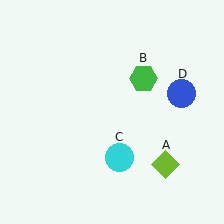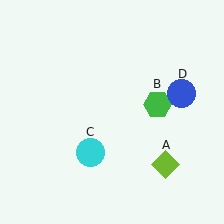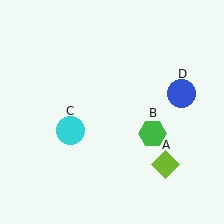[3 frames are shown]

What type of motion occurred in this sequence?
The green hexagon (object B), cyan circle (object C) rotated clockwise around the center of the scene.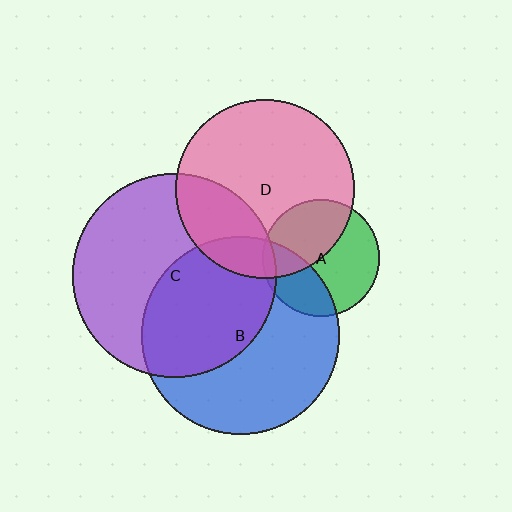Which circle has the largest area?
Circle C (purple).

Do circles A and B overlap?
Yes.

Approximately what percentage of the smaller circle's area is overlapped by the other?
Approximately 30%.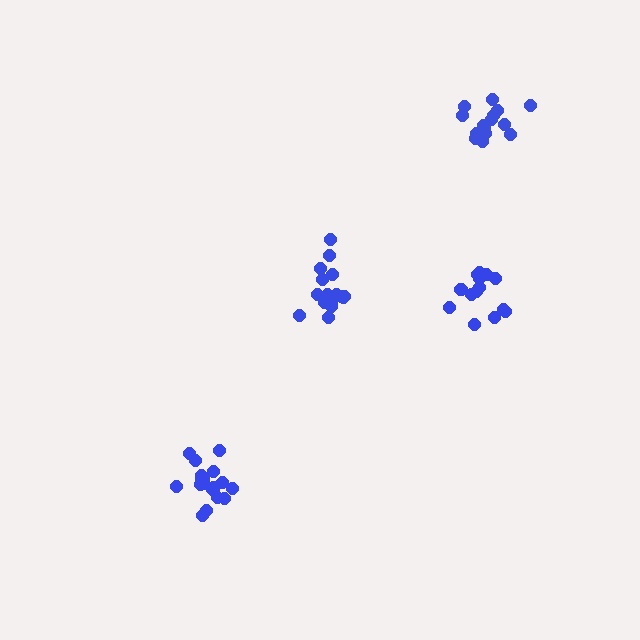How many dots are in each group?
Group 1: 15 dots, Group 2: 17 dots, Group 3: 15 dots, Group 4: 19 dots (66 total).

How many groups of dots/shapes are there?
There are 4 groups.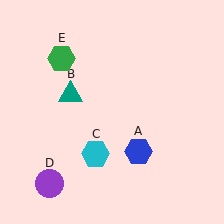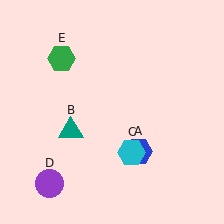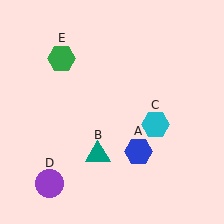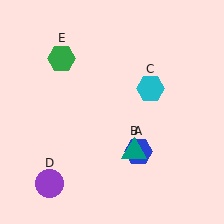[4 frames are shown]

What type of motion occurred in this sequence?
The teal triangle (object B), cyan hexagon (object C) rotated counterclockwise around the center of the scene.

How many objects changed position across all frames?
2 objects changed position: teal triangle (object B), cyan hexagon (object C).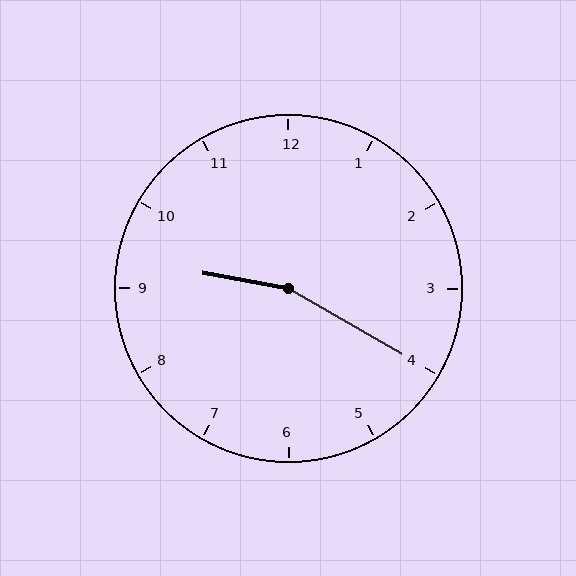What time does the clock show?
9:20.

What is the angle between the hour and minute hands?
Approximately 160 degrees.